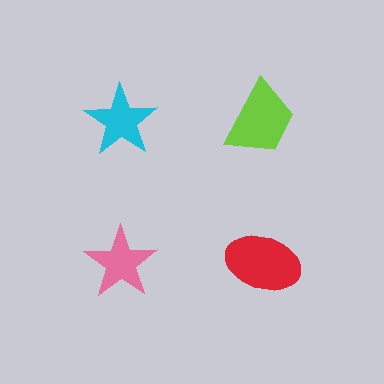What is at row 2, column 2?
A red ellipse.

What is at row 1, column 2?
A lime trapezoid.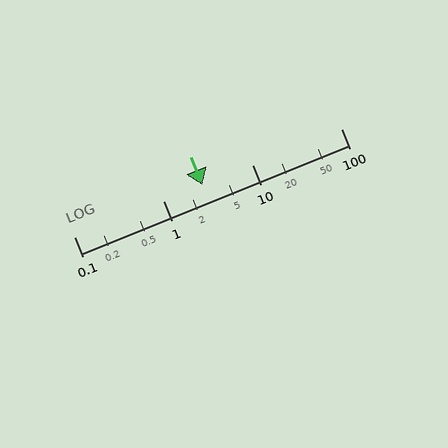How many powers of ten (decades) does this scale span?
The scale spans 3 decades, from 0.1 to 100.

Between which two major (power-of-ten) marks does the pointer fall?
The pointer is between 1 and 10.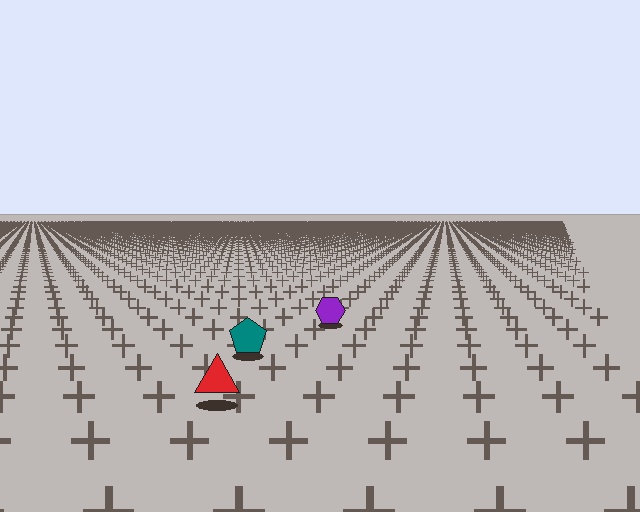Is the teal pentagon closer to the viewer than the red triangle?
No. The red triangle is closer — you can tell from the texture gradient: the ground texture is coarser near it.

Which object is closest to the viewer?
The red triangle is closest. The texture marks near it are larger and more spread out.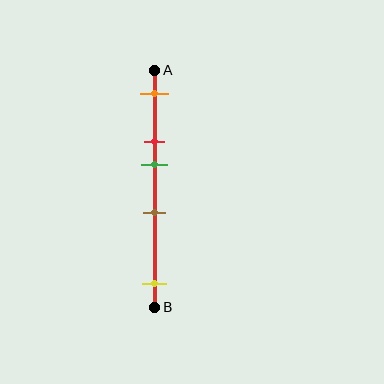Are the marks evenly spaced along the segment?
No, the marks are not evenly spaced.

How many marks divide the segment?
There are 5 marks dividing the segment.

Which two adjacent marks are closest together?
The red and green marks are the closest adjacent pair.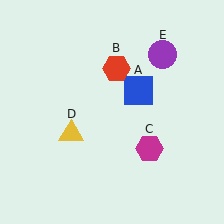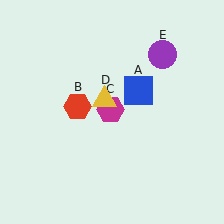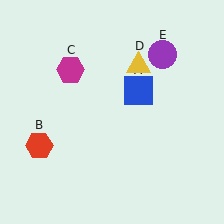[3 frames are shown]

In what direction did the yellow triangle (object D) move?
The yellow triangle (object D) moved up and to the right.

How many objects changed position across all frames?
3 objects changed position: red hexagon (object B), magenta hexagon (object C), yellow triangle (object D).